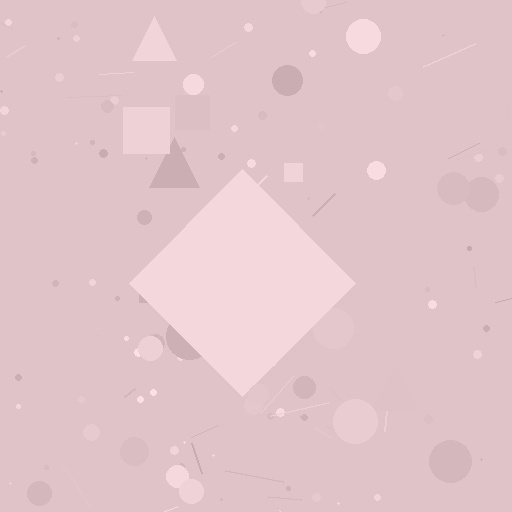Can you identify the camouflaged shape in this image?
The camouflaged shape is a diamond.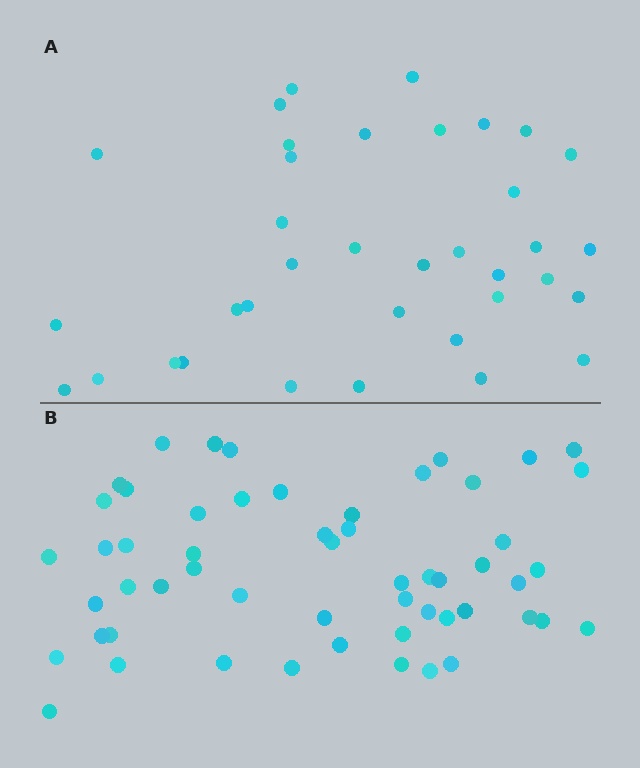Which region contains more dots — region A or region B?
Region B (the bottom region) has more dots.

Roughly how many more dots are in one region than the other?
Region B has approximately 20 more dots than region A.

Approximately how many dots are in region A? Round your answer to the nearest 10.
About 40 dots. (The exact count is 36, which rounds to 40.)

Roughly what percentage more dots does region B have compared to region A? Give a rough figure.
About 55% more.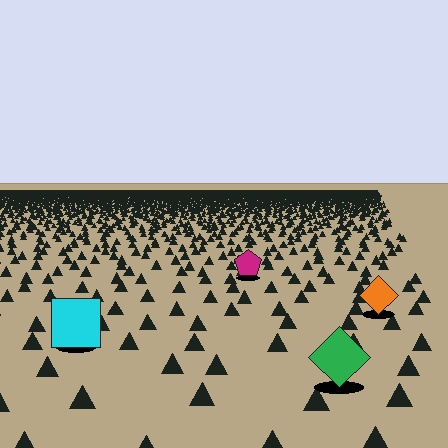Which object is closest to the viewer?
The green diamond is closest. The texture marks near it are larger and more spread out.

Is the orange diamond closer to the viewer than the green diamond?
No. The green diamond is closer — you can tell from the texture gradient: the ground texture is coarser near it.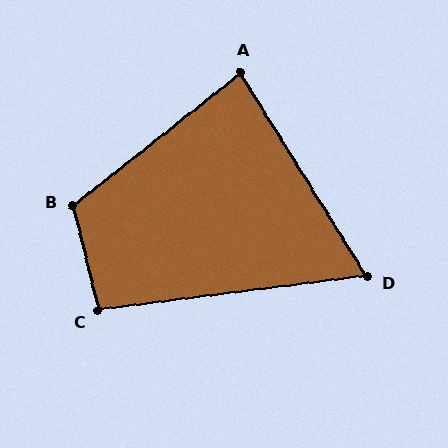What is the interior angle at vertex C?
Approximately 97 degrees (obtuse).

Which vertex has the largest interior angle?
B, at approximately 115 degrees.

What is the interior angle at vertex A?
Approximately 83 degrees (acute).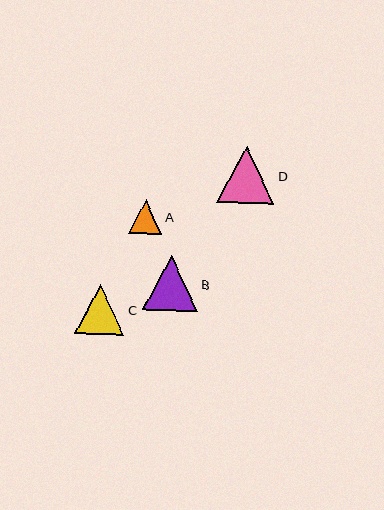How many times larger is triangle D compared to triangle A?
Triangle D is approximately 1.7 times the size of triangle A.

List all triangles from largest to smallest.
From largest to smallest: D, B, C, A.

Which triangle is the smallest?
Triangle A is the smallest with a size of approximately 34 pixels.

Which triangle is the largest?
Triangle D is the largest with a size of approximately 57 pixels.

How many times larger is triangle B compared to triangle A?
Triangle B is approximately 1.6 times the size of triangle A.